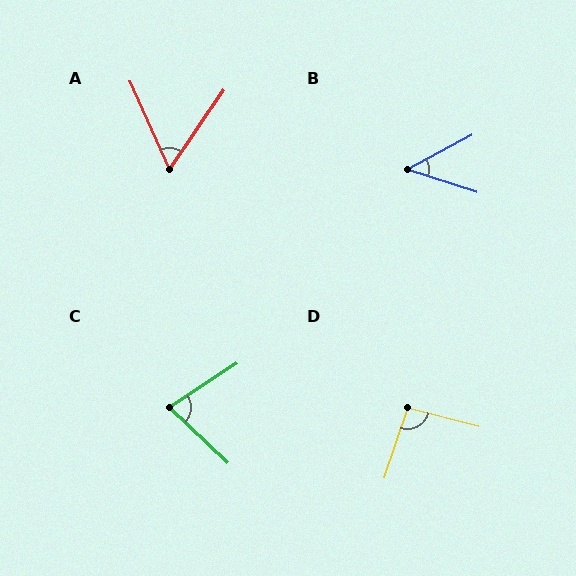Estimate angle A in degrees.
Approximately 58 degrees.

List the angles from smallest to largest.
B (46°), A (58°), C (77°), D (94°).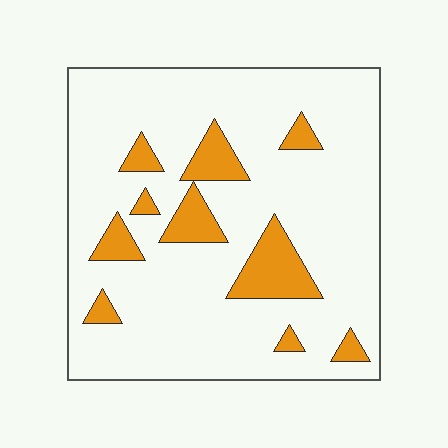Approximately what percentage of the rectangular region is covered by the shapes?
Approximately 15%.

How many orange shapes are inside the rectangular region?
10.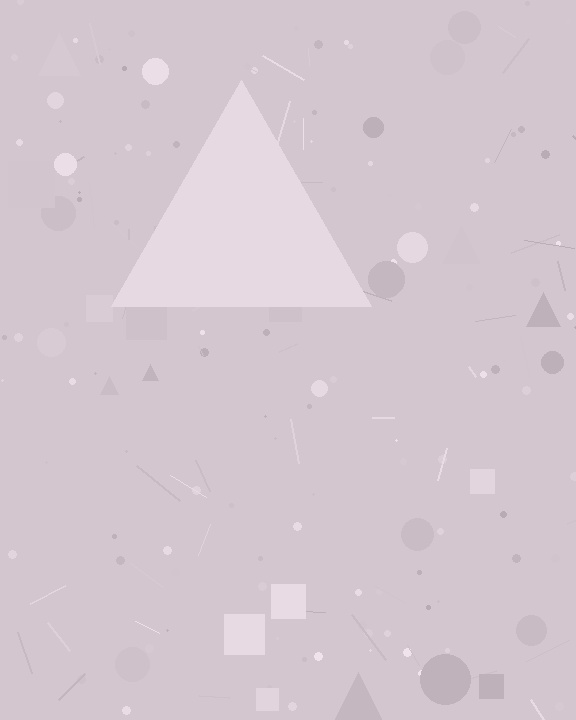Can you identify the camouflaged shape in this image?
The camouflaged shape is a triangle.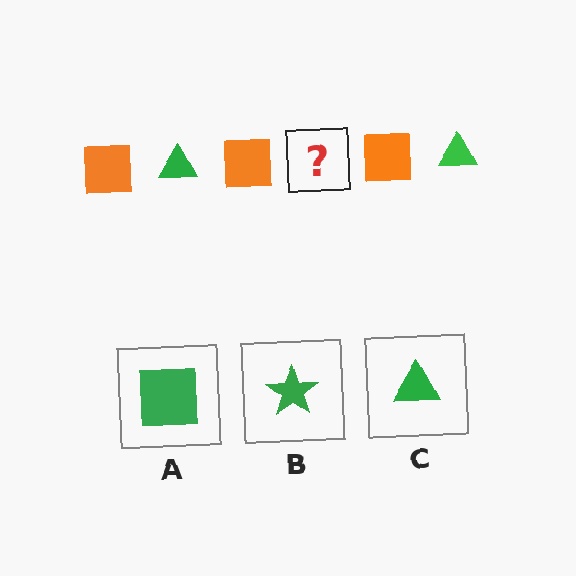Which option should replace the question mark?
Option C.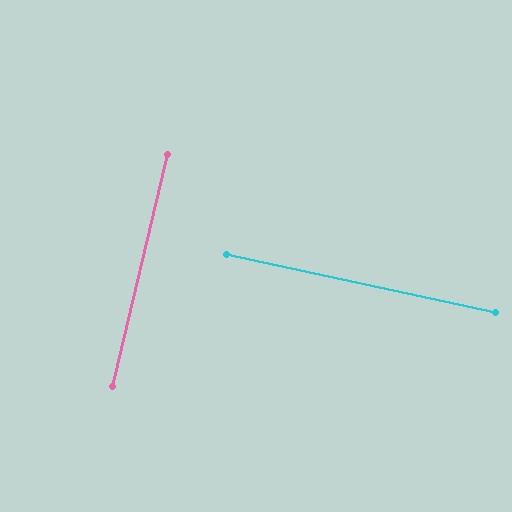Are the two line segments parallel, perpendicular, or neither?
Perpendicular — they meet at approximately 89°.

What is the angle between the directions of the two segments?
Approximately 89 degrees.